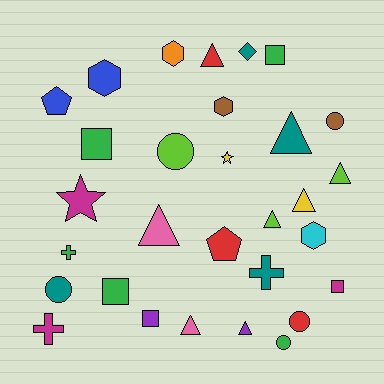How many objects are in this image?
There are 30 objects.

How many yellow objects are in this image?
There are 2 yellow objects.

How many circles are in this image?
There are 5 circles.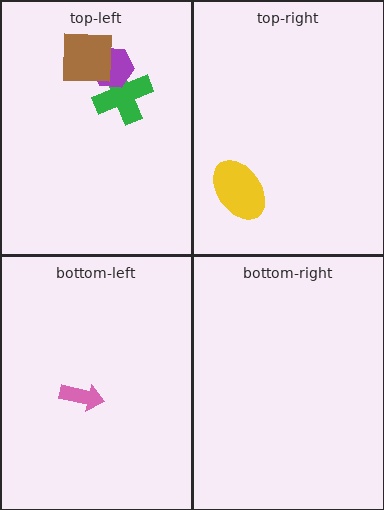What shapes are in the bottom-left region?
The pink arrow.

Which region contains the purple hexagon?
The top-left region.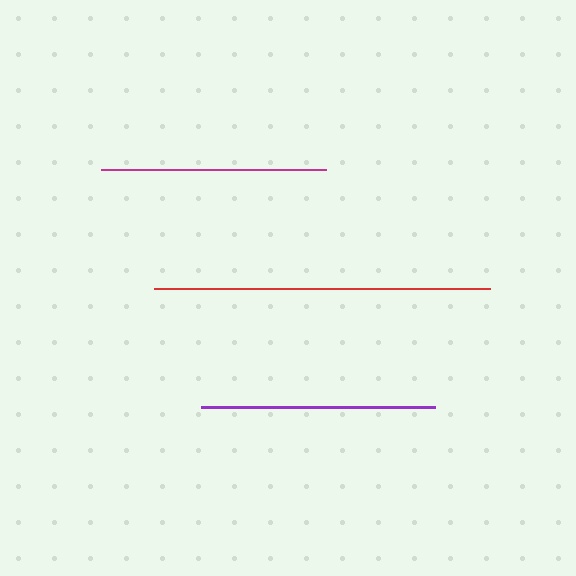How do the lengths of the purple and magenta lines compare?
The purple and magenta lines are approximately the same length.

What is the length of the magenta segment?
The magenta segment is approximately 225 pixels long.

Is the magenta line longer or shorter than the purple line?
The purple line is longer than the magenta line.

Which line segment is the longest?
The red line is the longest at approximately 336 pixels.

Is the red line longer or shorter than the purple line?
The red line is longer than the purple line.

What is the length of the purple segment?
The purple segment is approximately 234 pixels long.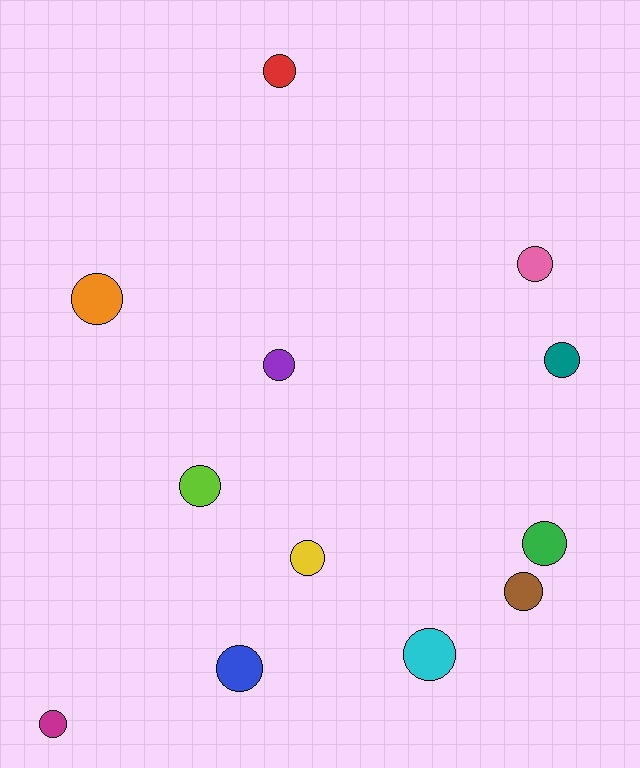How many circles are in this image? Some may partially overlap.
There are 12 circles.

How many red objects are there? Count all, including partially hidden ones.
There is 1 red object.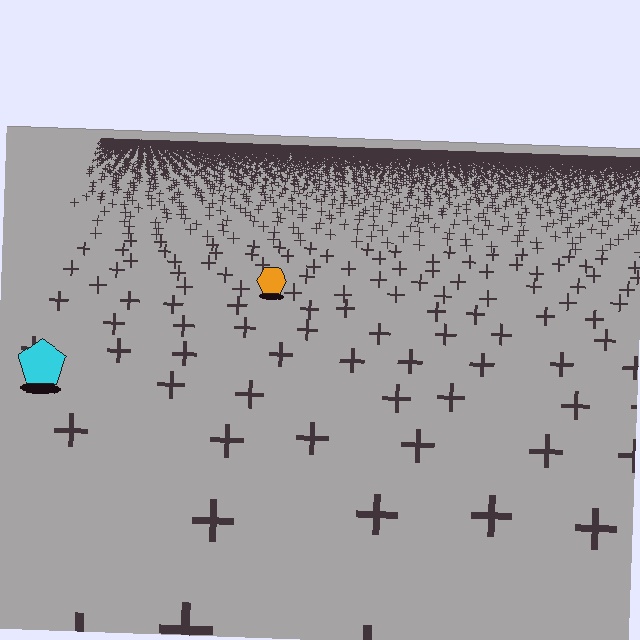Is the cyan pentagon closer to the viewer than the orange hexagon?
Yes. The cyan pentagon is closer — you can tell from the texture gradient: the ground texture is coarser near it.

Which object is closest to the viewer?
The cyan pentagon is closest. The texture marks near it are larger and more spread out.